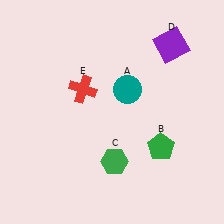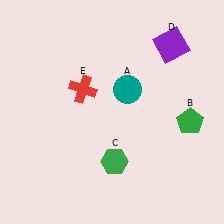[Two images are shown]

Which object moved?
The green pentagon (B) moved right.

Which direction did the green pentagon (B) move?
The green pentagon (B) moved right.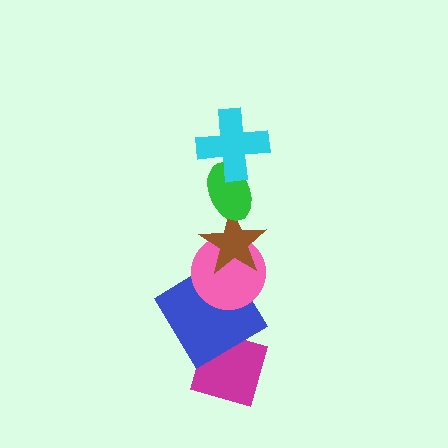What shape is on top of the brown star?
The green ellipse is on top of the brown star.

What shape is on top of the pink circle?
The brown star is on top of the pink circle.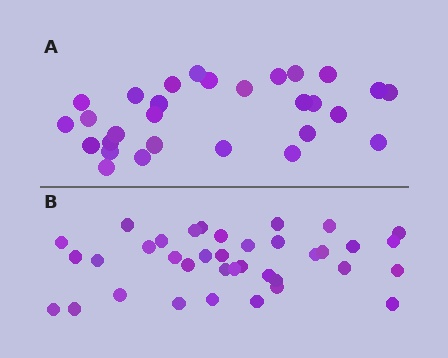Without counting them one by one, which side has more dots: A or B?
Region B (the bottom region) has more dots.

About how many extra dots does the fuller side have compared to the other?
Region B has roughly 8 or so more dots than region A.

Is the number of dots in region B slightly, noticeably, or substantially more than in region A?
Region B has noticeably more, but not dramatically so. The ratio is roughly 1.3 to 1.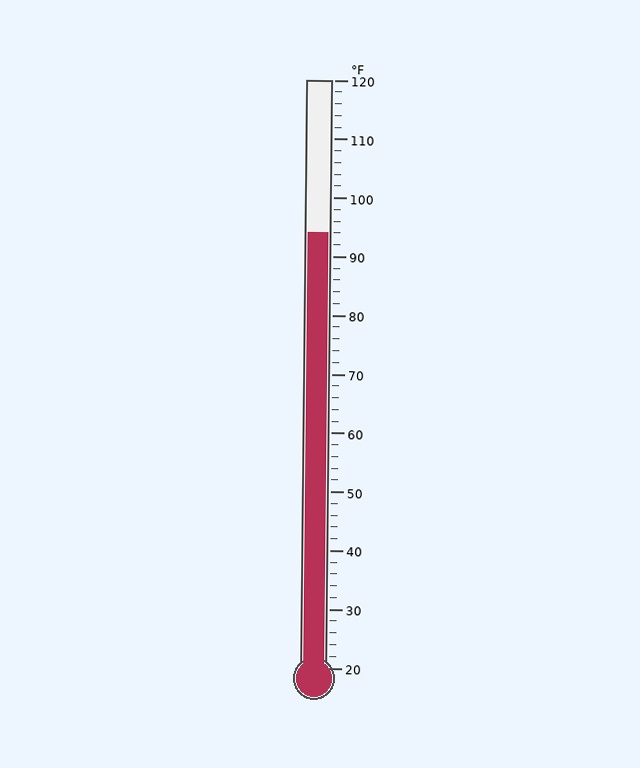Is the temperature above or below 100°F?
The temperature is below 100°F.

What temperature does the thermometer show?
The thermometer shows approximately 94°F.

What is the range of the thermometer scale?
The thermometer scale ranges from 20°F to 120°F.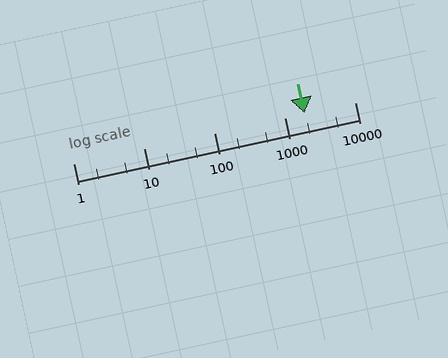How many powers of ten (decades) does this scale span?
The scale spans 4 decades, from 1 to 10000.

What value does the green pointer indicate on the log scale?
The pointer indicates approximately 1900.